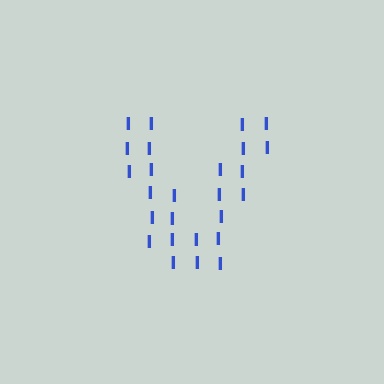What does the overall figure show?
The overall figure shows the letter V.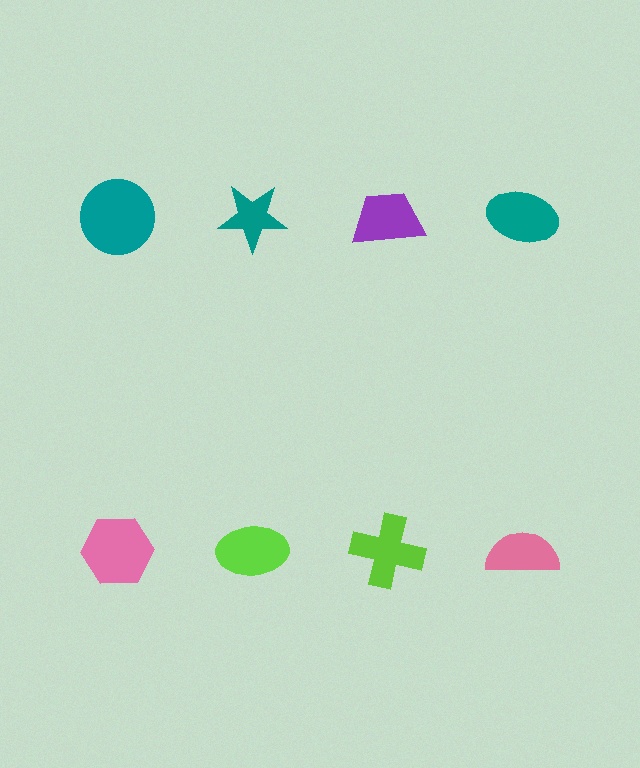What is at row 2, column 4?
A pink semicircle.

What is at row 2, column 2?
A lime ellipse.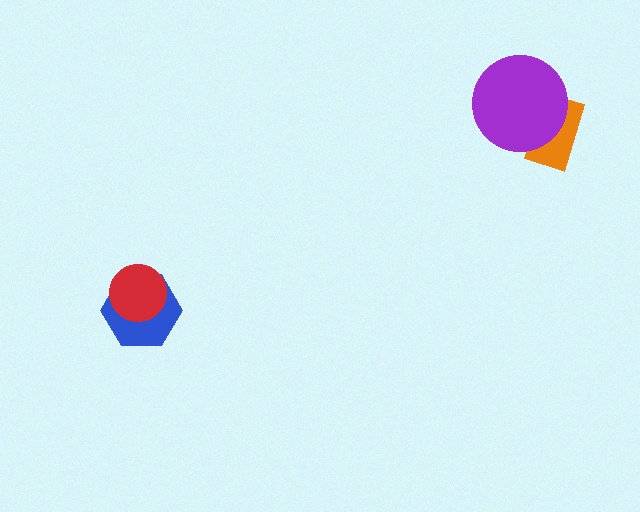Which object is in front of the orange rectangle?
The purple circle is in front of the orange rectangle.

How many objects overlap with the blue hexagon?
1 object overlaps with the blue hexagon.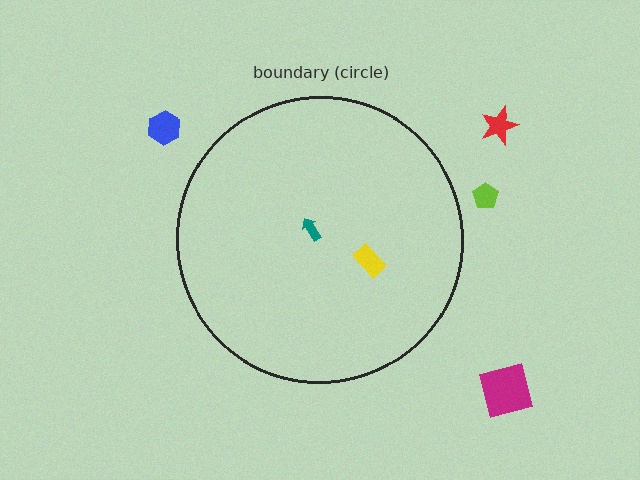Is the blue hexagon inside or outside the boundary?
Outside.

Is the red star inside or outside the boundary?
Outside.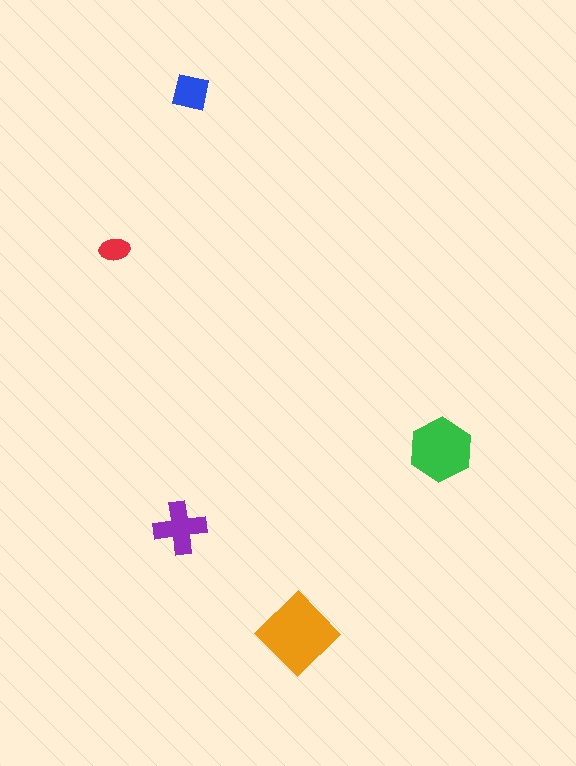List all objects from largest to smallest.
The orange diamond, the green hexagon, the purple cross, the blue square, the red ellipse.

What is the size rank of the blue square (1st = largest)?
4th.